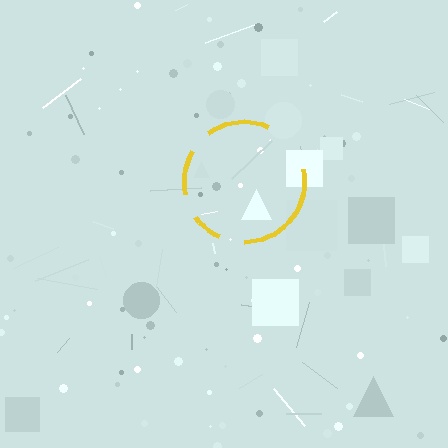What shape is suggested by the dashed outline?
The dashed outline suggests a circle.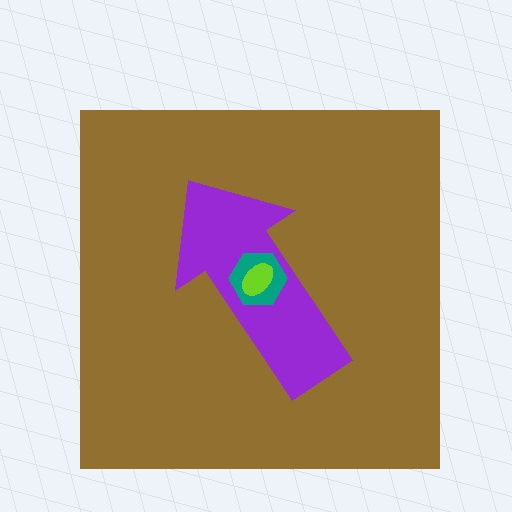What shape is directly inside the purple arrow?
The teal hexagon.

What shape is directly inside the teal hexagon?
The lime ellipse.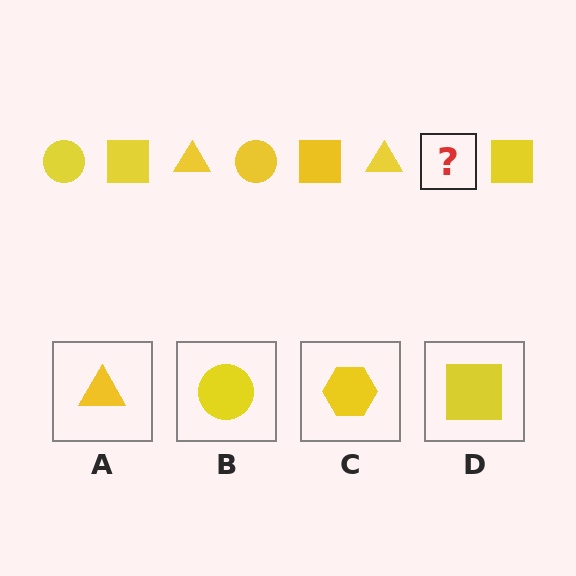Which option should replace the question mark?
Option B.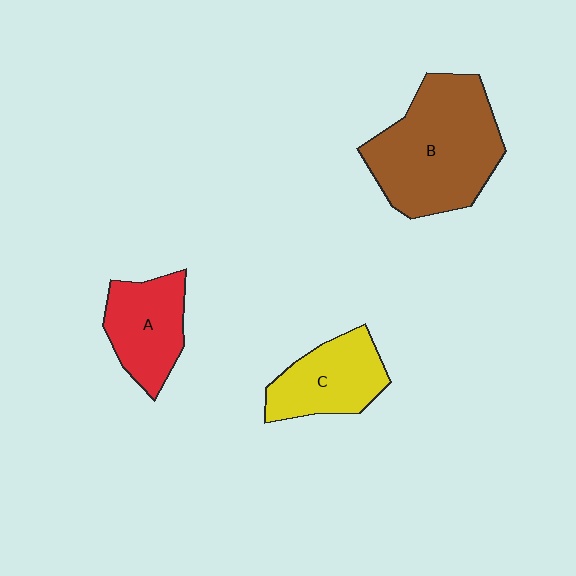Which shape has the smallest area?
Shape A (red).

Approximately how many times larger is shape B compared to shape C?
Approximately 1.9 times.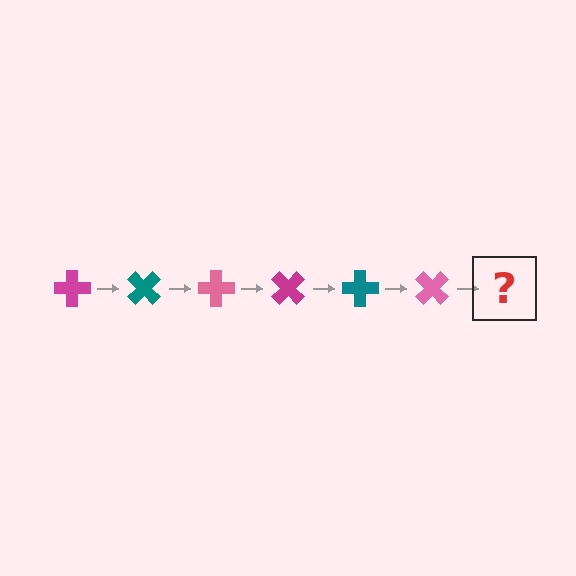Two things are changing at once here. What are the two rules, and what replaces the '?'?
The two rules are that it rotates 45 degrees each step and the color cycles through magenta, teal, and pink. The '?' should be a magenta cross, rotated 270 degrees from the start.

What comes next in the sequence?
The next element should be a magenta cross, rotated 270 degrees from the start.